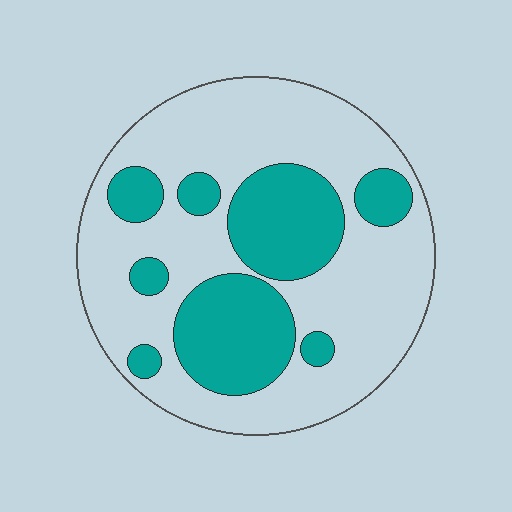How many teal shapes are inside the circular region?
8.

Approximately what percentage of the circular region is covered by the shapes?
Approximately 30%.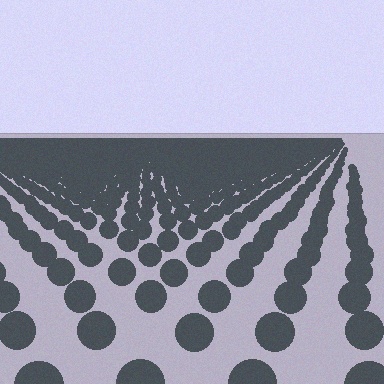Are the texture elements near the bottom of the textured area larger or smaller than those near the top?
Larger. Near the bottom, elements are closer to the viewer and appear at a bigger on-screen size.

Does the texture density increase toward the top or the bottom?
Density increases toward the top.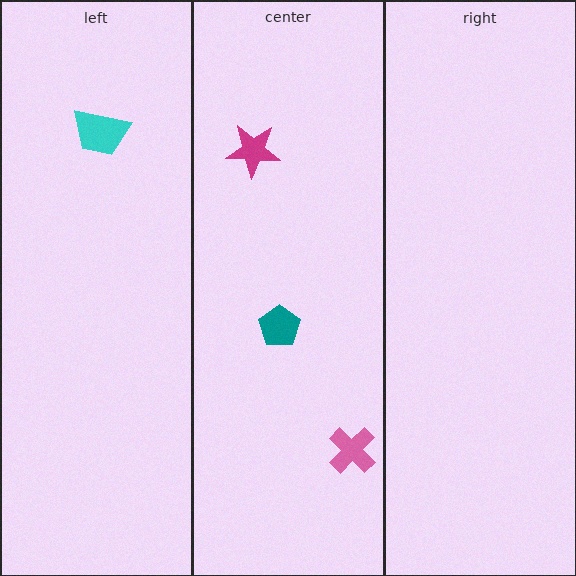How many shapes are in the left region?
1.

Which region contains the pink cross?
The center region.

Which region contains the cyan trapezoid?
The left region.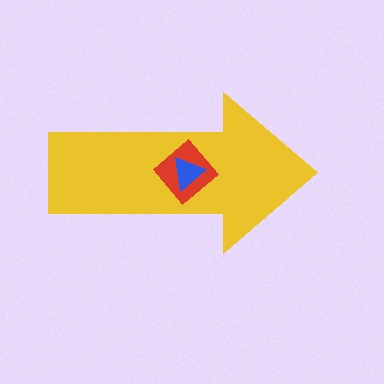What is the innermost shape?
The blue triangle.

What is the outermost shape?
The yellow arrow.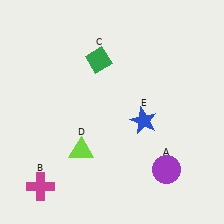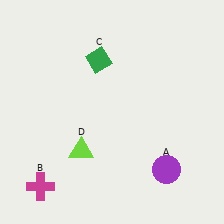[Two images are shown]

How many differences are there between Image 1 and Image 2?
There is 1 difference between the two images.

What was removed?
The blue star (E) was removed in Image 2.